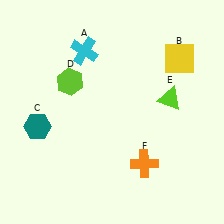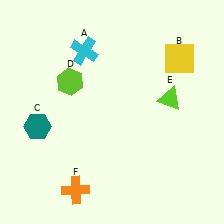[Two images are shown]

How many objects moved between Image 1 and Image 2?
1 object moved between the two images.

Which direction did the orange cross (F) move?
The orange cross (F) moved left.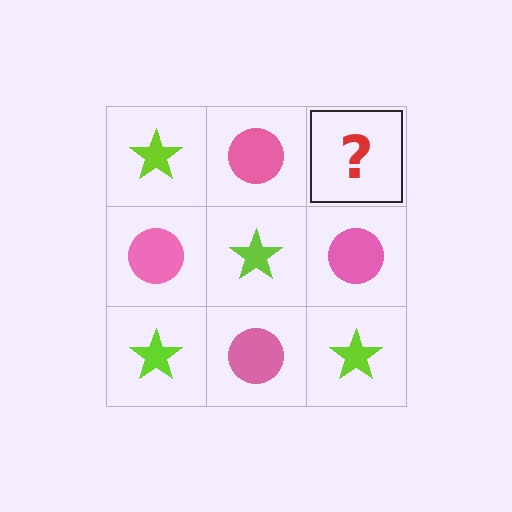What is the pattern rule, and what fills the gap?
The rule is that it alternates lime star and pink circle in a checkerboard pattern. The gap should be filled with a lime star.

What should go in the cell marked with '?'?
The missing cell should contain a lime star.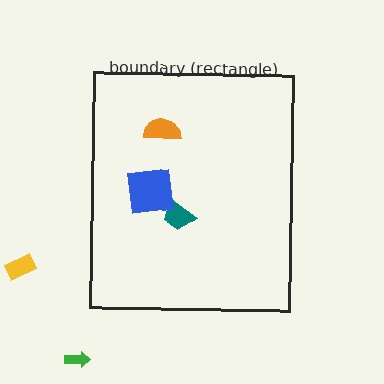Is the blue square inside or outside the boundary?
Inside.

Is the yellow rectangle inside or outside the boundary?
Outside.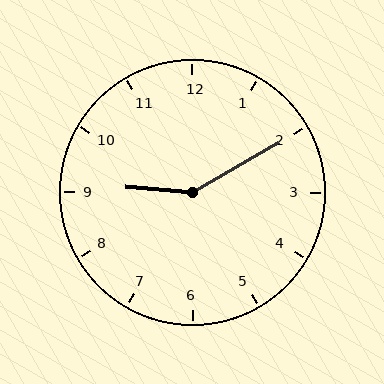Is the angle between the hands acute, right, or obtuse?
It is obtuse.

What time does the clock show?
9:10.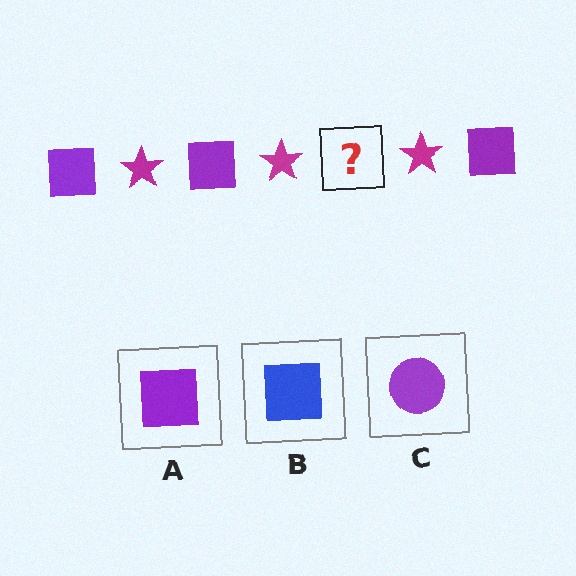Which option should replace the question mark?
Option A.